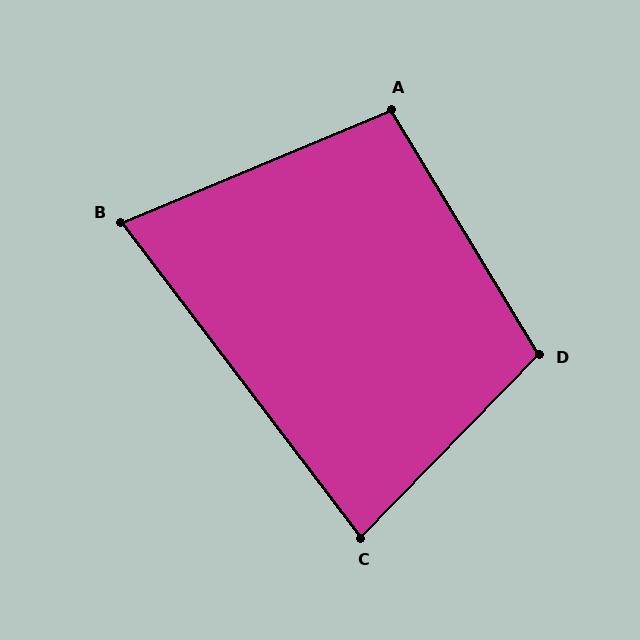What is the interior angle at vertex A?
Approximately 99 degrees (obtuse).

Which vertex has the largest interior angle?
D, at approximately 105 degrees.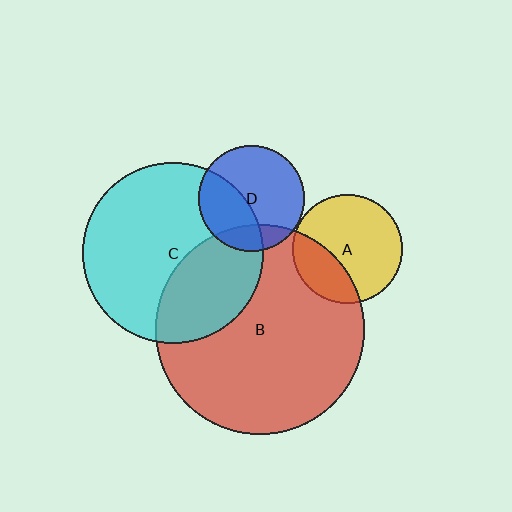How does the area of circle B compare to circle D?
Approximately 3.9 times.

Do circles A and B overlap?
Yes.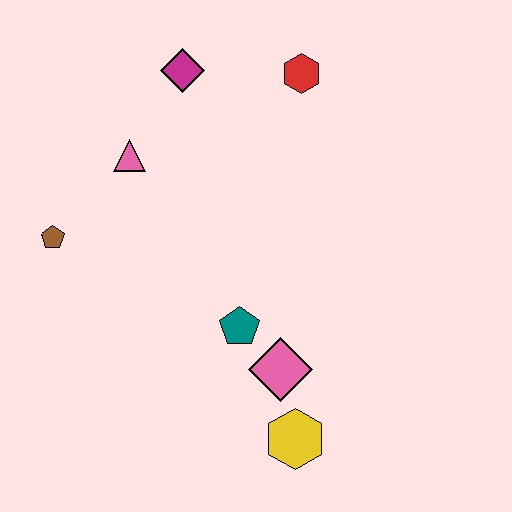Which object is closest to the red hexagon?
The magenta diamond is closest to the red hexagon.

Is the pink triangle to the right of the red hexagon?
No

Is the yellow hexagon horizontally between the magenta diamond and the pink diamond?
No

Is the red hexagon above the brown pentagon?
Yes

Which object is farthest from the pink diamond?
The magenta diamond is farthest from the pink diamond.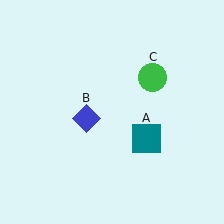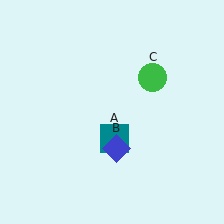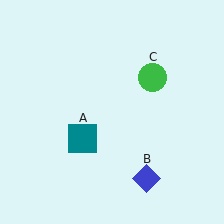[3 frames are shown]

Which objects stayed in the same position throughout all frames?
Green circle (object C) remained stationary.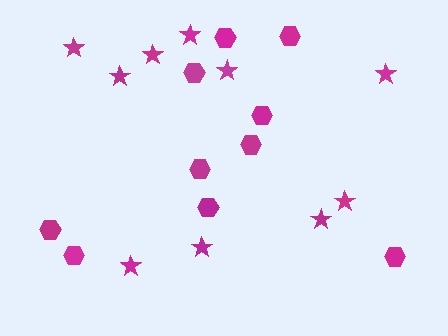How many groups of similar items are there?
There are 2 groups: one group of stars (10) and one group of hexagons (10).